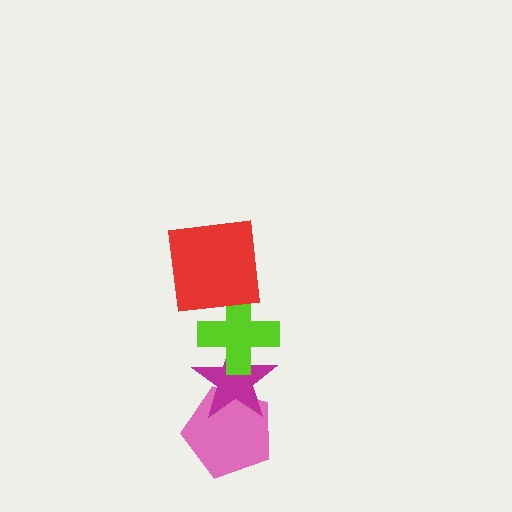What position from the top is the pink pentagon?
The pink pentagon is 4th from the top.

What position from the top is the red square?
The red square is 1st from the top.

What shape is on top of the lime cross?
The red square is on top of the lime cross.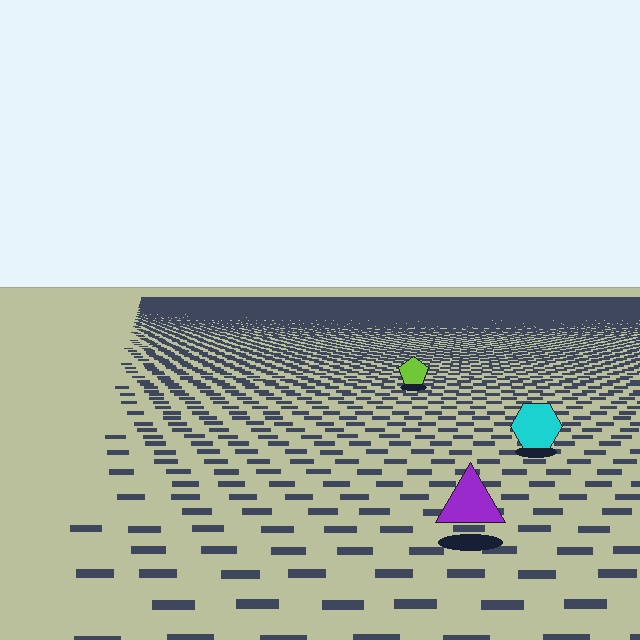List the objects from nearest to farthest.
From nearest to farthest: the purple triangle, the cyan hexagon, the lime pentagon.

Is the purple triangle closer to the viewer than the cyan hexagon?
Yes. The purple triangle is closer — you can tell from the texture gradient: the ground texture is coarser near it.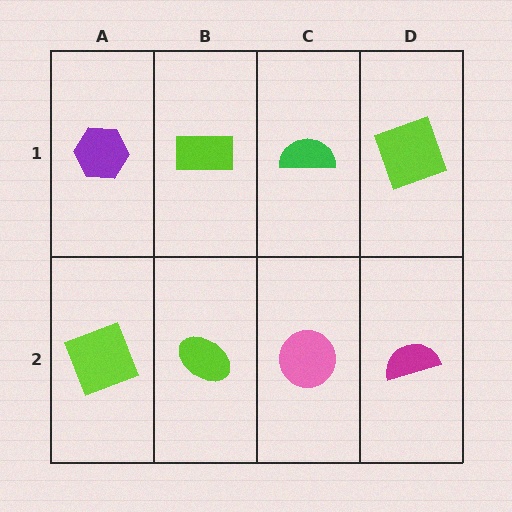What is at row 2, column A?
A lime square.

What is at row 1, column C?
A green semicircle.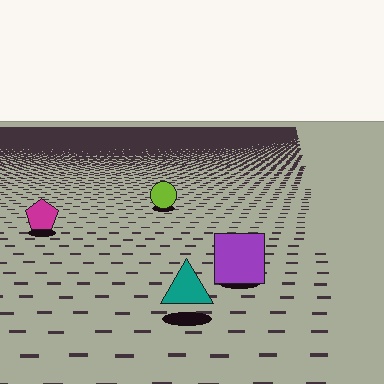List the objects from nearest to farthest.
From nearest to farthest: the teal triangle, the purple square, the magenta pentagon, the lime circle.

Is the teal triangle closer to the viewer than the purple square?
Yes. The teal triangle is closer — you can tell from the texture gradient: the ground texture is coarser near it.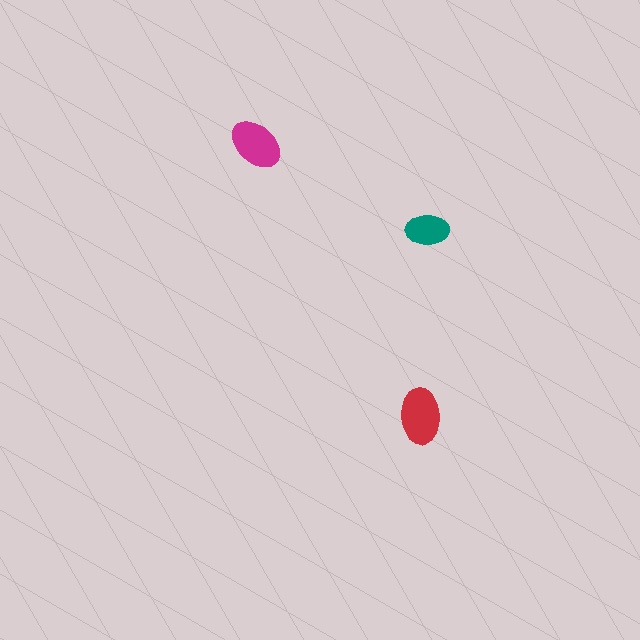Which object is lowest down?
The red ellipse is bottommost.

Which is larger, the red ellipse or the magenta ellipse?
The red one.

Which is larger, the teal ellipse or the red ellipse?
The red one.